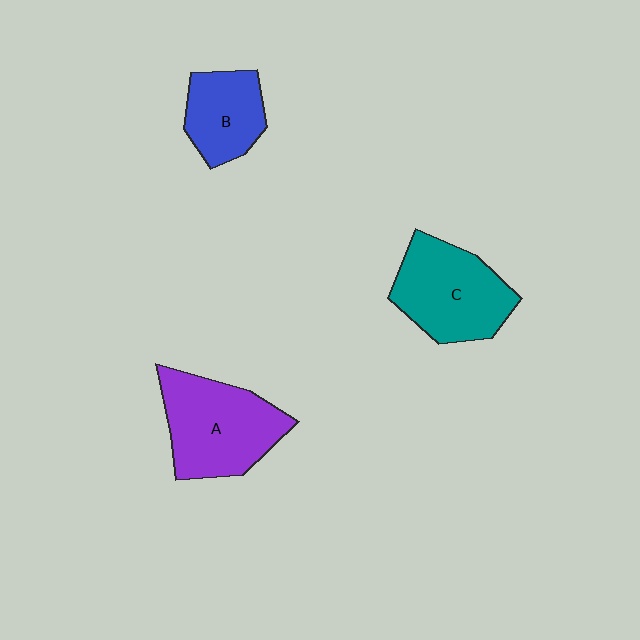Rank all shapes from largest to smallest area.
From largest to smallest: A (purple), C (teal), B (blue).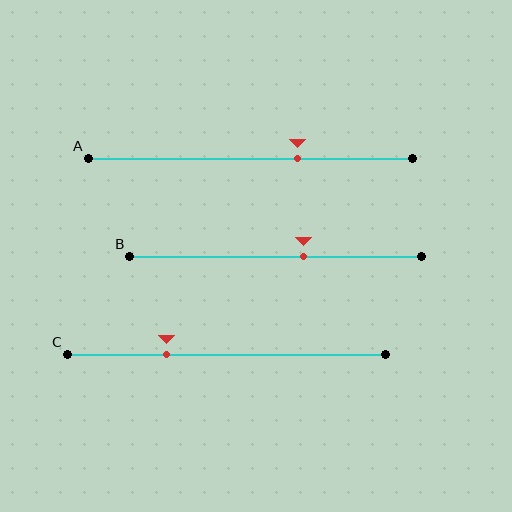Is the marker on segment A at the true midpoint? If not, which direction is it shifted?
No, the marker on segment A is shifted to the right by about 15% of the segment length.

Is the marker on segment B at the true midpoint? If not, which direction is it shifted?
No, the marker on segment B is shifted to the right by about 10% of the segment length.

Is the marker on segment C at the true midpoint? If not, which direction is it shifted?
No, the marker on segment C is shifted to the left by about 19% of the segment length.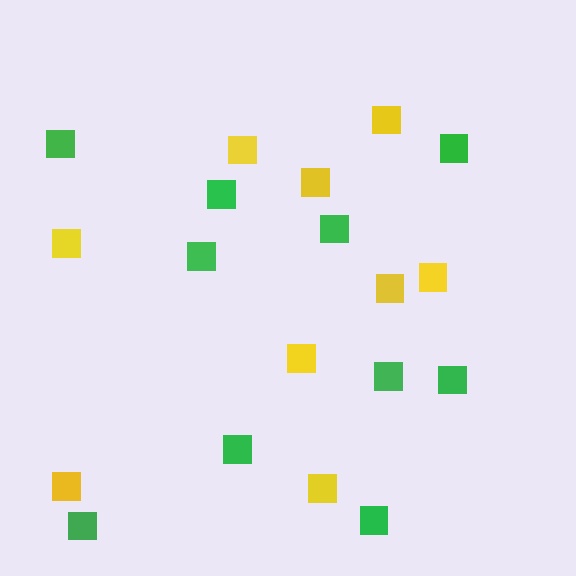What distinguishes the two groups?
There are 2 groups: one group of green squares (10) and one group of yellow squares (9).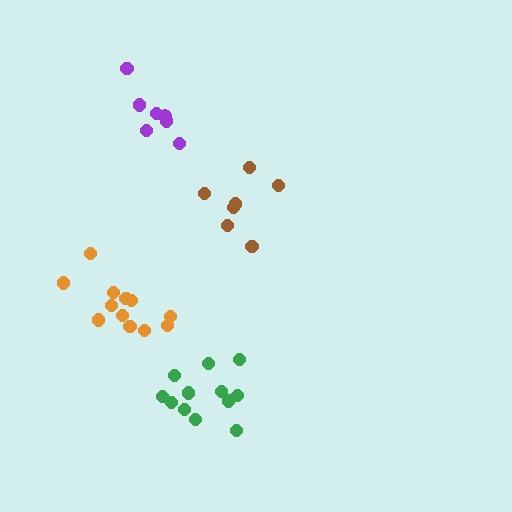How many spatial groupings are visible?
There are 4 spatial groupings.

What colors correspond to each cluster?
The clusters are colored: brown, purple, green, orange.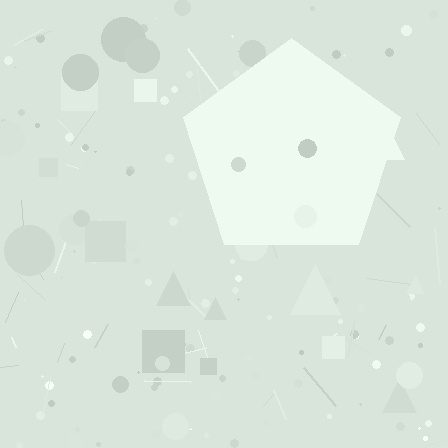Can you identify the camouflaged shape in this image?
The camouflaged shape is a pentagon.